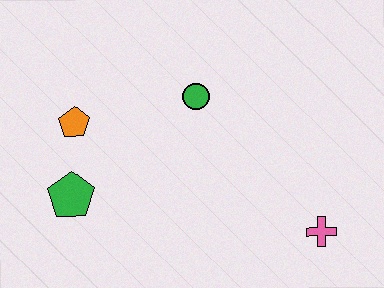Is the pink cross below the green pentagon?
Yes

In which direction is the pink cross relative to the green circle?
The pink cross is below the green circle.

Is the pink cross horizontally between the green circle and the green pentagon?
No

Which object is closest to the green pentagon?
The orange pentagon is closest to the green pentagon.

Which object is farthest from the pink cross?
The orange pentagon is farthest from the pink cross.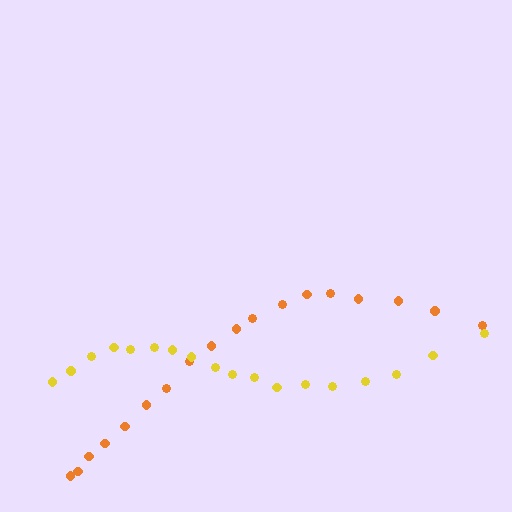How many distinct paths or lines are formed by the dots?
There are 2 distinct paths.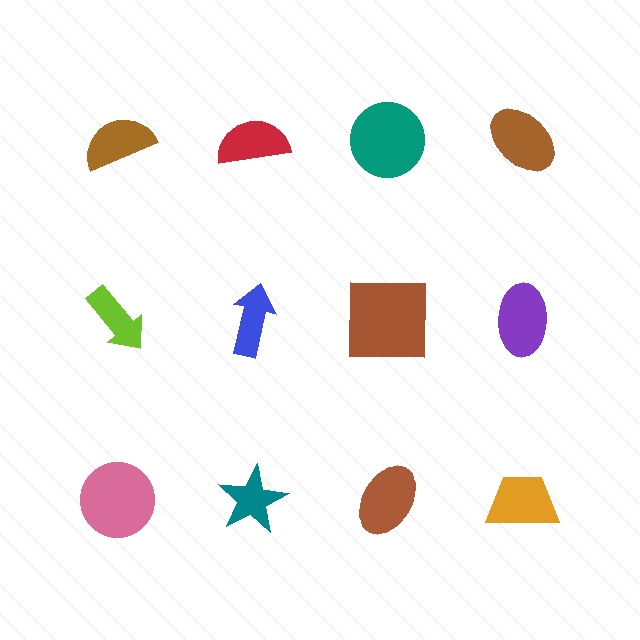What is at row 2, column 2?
A blue arrow.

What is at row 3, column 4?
An orange trapezoid.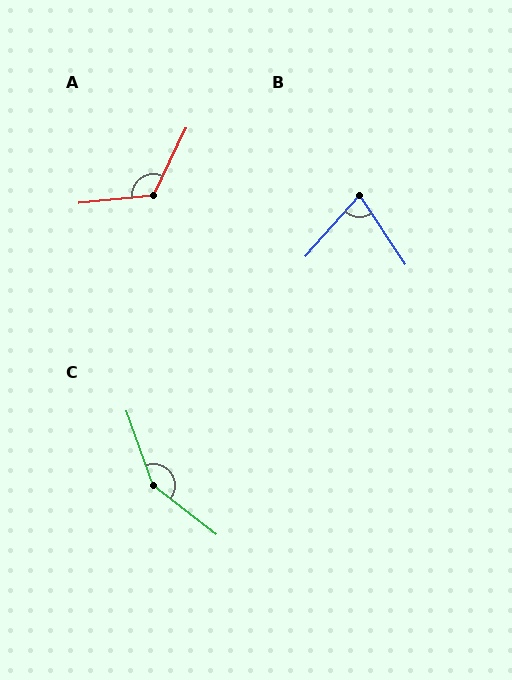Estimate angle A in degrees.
Approximately 122 degrees.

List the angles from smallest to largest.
B (76°), A (122°), C (147°).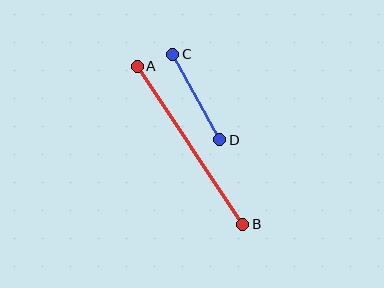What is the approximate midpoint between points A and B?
The midpoint is at approximately (190, 145) pixels.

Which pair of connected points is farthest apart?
Points A and B are farthest apart.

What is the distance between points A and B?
The distance is approximately 190 pixels.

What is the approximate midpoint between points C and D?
The midpoint is at approximately (196, 97) pixels.